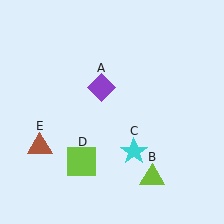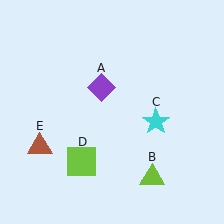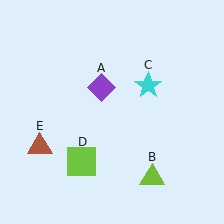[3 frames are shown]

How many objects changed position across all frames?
1 object changed position: cyan star (object C).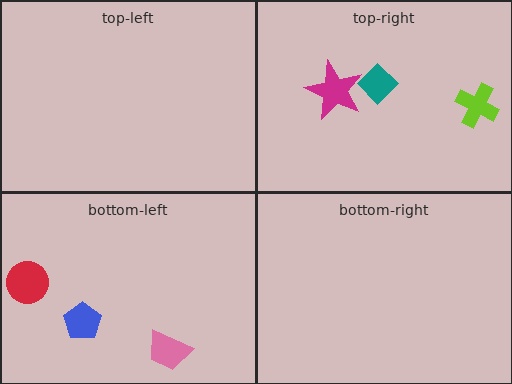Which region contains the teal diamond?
The top-right region.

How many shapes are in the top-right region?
3.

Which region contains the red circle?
The bottom-left region.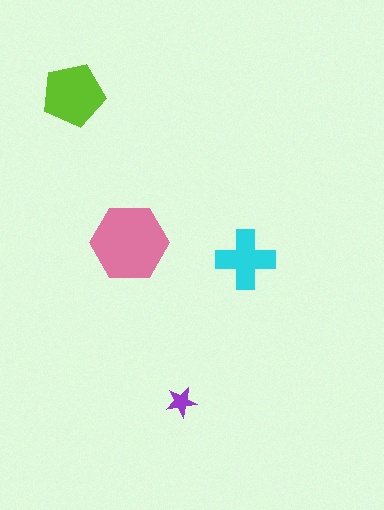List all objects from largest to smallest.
The pink hexagon, the lime pentagon, the cyan cross, the purple star.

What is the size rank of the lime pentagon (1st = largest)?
2nd.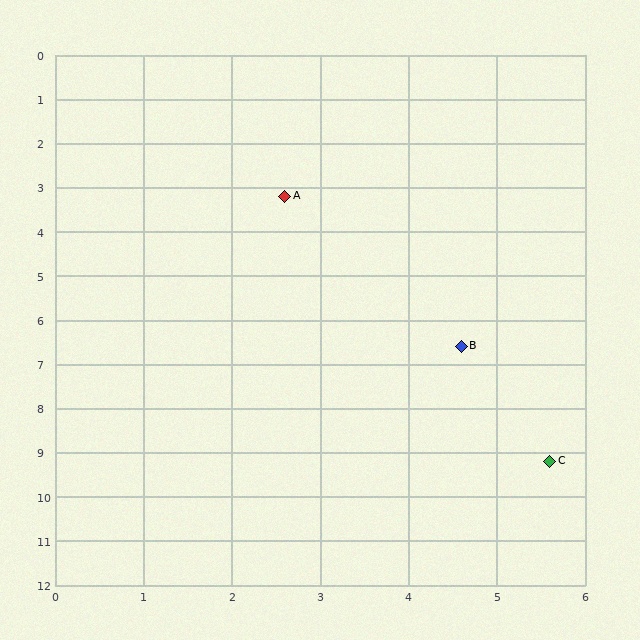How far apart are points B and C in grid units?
Points B and C are about 2.8 grid units apart.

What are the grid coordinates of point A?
Point A is at approximately (2.6, 3.2).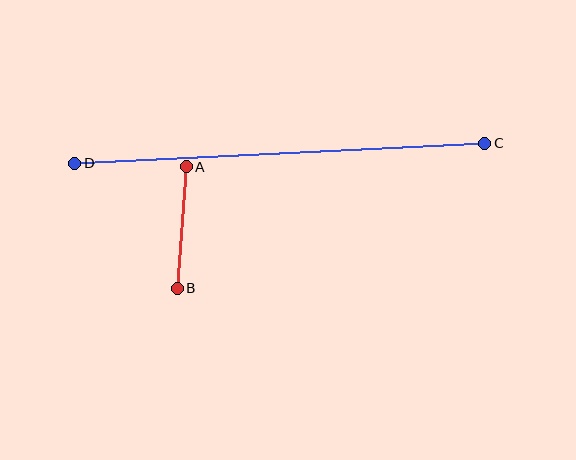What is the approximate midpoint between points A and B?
The midpoint is at approximately (182, 228) pixels.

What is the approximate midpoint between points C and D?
The midpoint is at approximately (280, 153) pixels.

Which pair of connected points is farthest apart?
Points C and D are farthest apart.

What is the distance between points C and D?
The distance is approximately 410 pixels.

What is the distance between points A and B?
The distance is approximately 121 pixels.